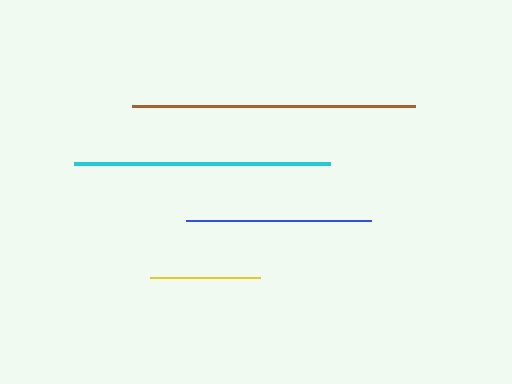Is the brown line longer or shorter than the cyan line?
The brown line is longer than the cyan line.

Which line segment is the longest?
The brown line is the longest at approximately 283 pixels.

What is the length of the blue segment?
The blue segment is approximately 186 pixels long.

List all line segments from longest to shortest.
From longest to shortest: brown, cyan, blue, yellow.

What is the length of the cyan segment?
The cyan segment is approximately 256 pixels long.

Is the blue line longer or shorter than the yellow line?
The blue line is longer than the yellow line.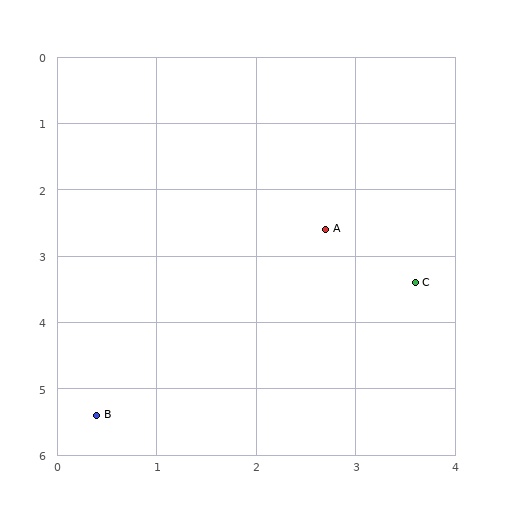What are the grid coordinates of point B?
Point B is at approximately (0.4, 5.4).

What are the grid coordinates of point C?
Point C is at approximately (3.6, 3.4).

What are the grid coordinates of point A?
Point A is at approximately (2.7, 2.6).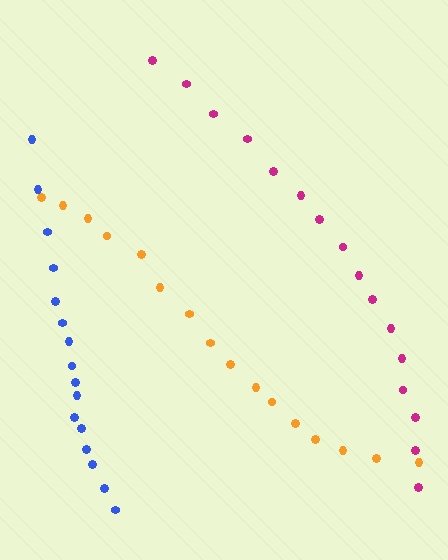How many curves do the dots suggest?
There are 3 distinct paths.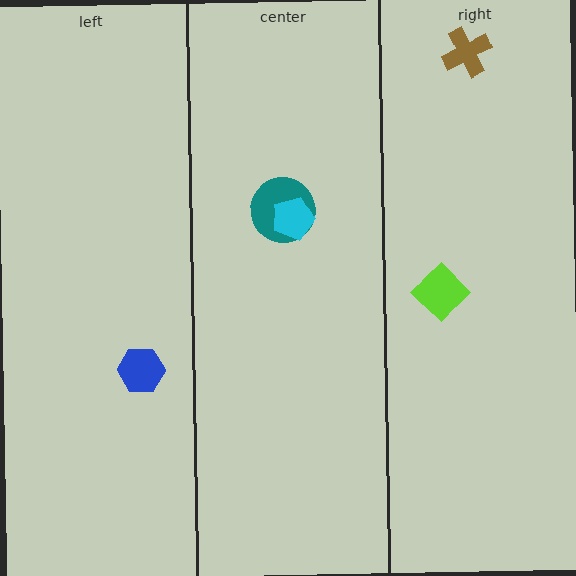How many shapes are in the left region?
1.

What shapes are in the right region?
The lime diamond, the brown cross.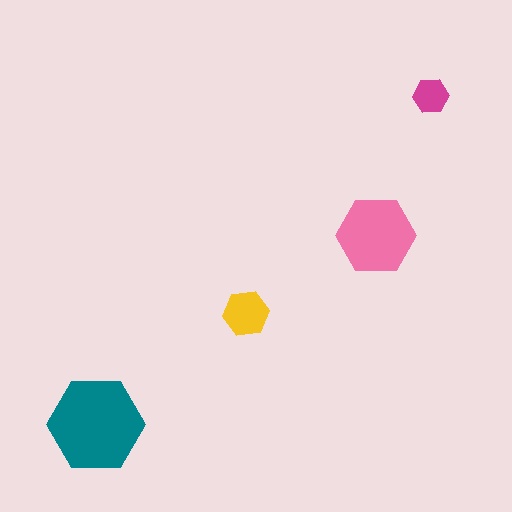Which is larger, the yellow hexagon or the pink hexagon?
The pink one.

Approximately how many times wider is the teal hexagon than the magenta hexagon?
About 2.5 times wider.